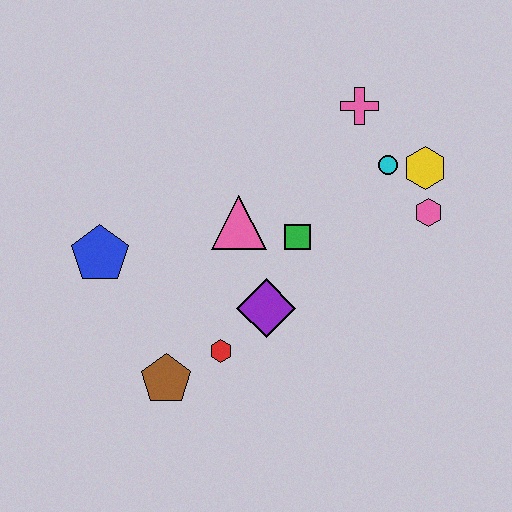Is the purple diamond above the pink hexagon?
No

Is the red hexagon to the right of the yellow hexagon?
No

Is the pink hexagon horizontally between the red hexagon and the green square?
No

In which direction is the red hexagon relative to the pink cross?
The red hexagon is below the pink cross.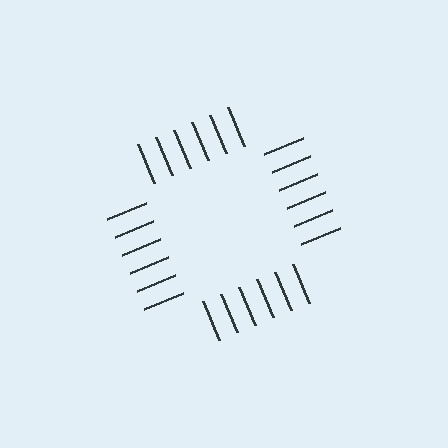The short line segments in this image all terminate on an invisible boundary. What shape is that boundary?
An illusory square — the line segments terminate on its edges but no continuous stroke is drawn.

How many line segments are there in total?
24 — 6 along each of the 4 edges.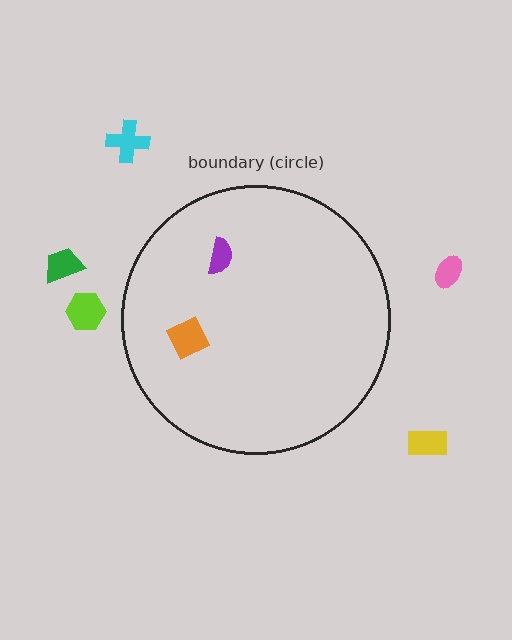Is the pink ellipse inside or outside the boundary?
Outside.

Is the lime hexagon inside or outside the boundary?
Outside.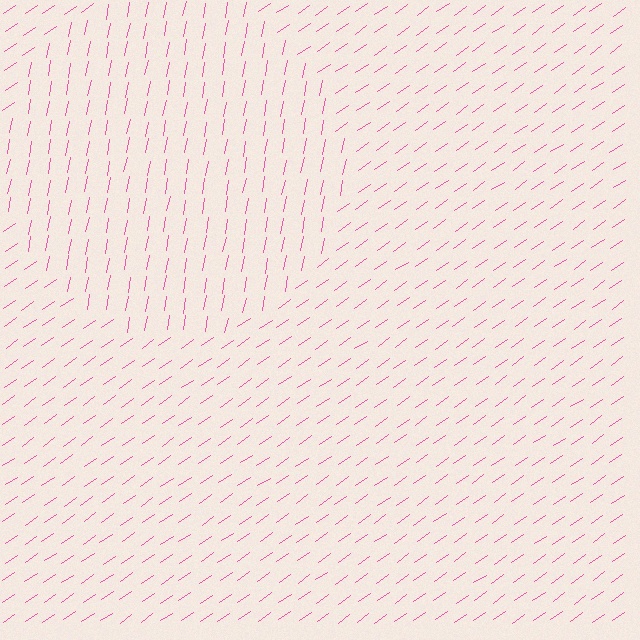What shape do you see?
I see a circle.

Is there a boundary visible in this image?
Yes, there is a texture boundary formed by a change in line orientation.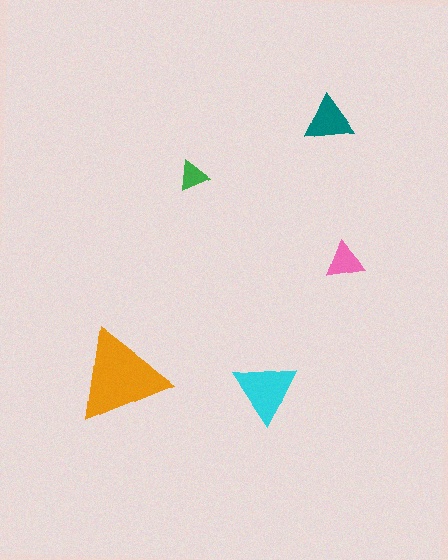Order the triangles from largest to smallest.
the orange one, the cyan one, the teal one, the pink one, the green one.